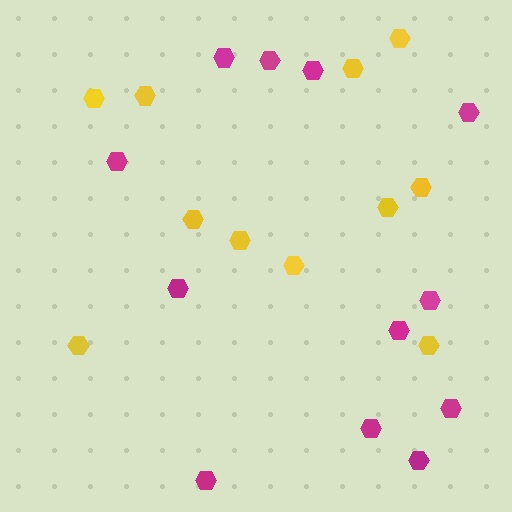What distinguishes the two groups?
There are 2 groups: one group of yellow hexagons (11) and one group of magenta hexagons (12).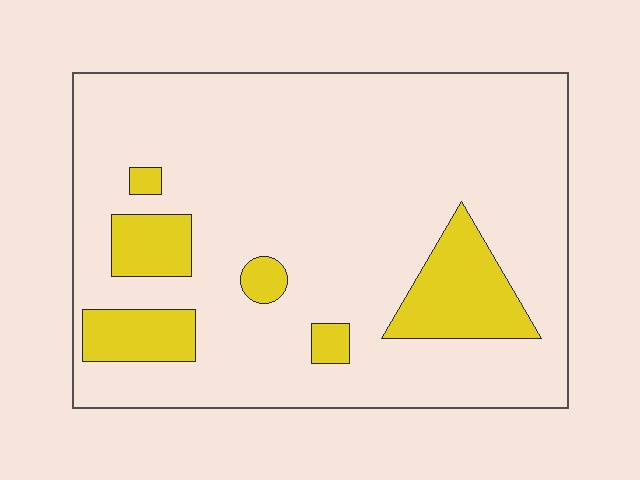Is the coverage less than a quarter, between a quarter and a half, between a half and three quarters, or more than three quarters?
Less than a quarter.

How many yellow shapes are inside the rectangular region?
6.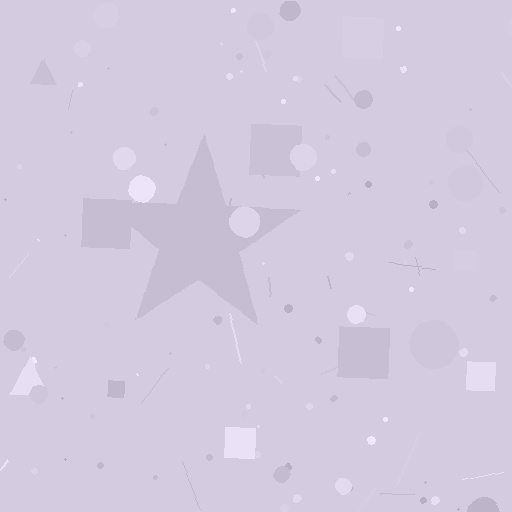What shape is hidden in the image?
A star is hidden in the image.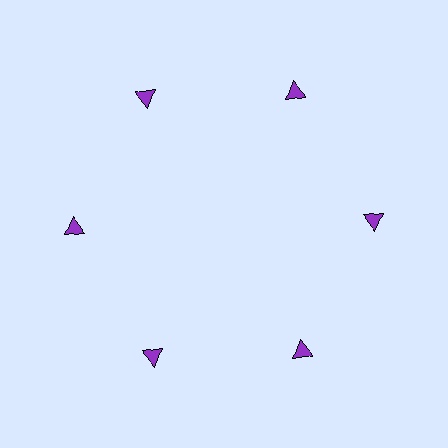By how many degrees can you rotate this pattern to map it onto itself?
The pattern maps onto itself every 60 degrees of rotation.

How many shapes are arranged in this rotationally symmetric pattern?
There are 6 shapes, arranged in 6 groups of 1.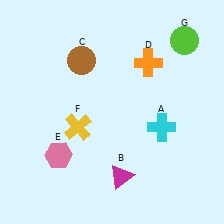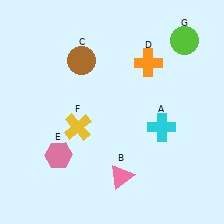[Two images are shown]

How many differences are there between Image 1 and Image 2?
There is 1 difference between the two images.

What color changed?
The triangle (B) changed from magenta in Image 1 to pink in Image 2.